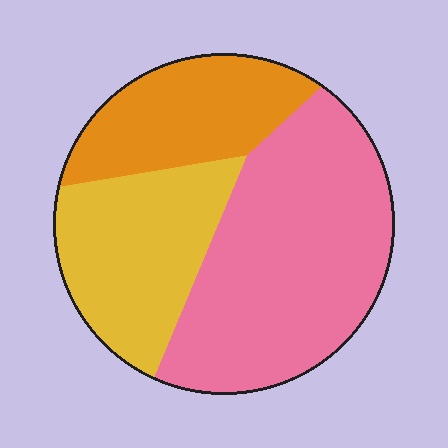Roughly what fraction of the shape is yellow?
Yellow takes up between a sixth and a third of the shape.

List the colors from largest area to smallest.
From largest to smallest: pink, yellow, orange.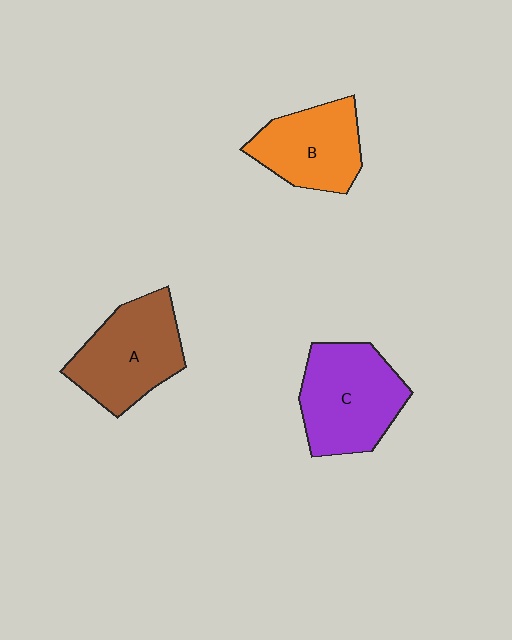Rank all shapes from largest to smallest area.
From largest to smallest: C (purple), A (brown), B (orange).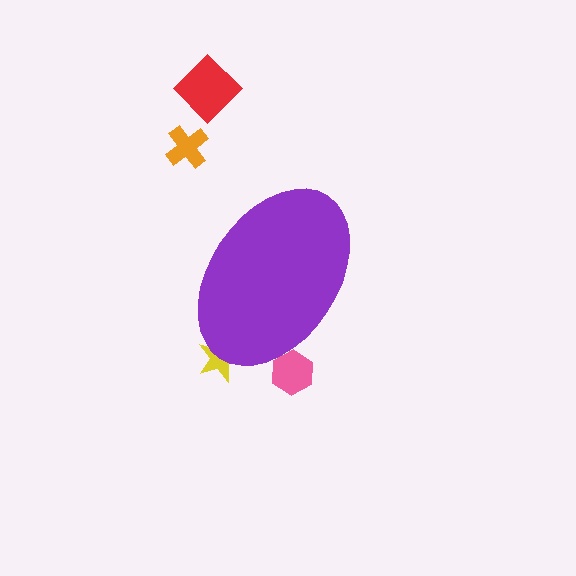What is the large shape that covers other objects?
A purple ellipse.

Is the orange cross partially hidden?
No, the orange cross is fully visible.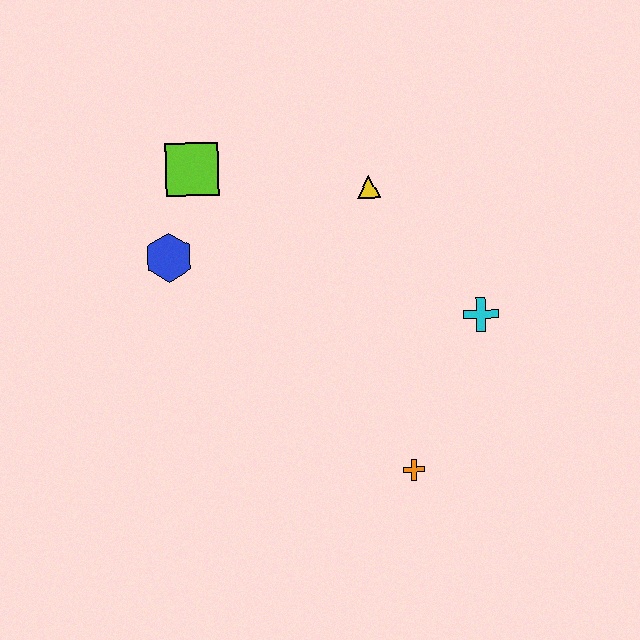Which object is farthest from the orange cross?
The lime square is farthest from the orange cross.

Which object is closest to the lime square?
The blue hexagon is closest to the lime square.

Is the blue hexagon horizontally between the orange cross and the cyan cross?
No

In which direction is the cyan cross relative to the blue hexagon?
The cyan cross is to the right of the blue hexagon.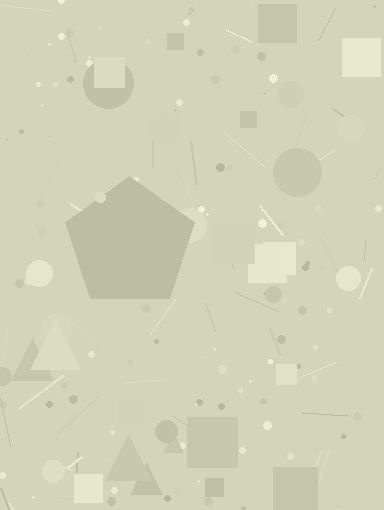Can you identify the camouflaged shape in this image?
The camouflaged shape is a pentagon.